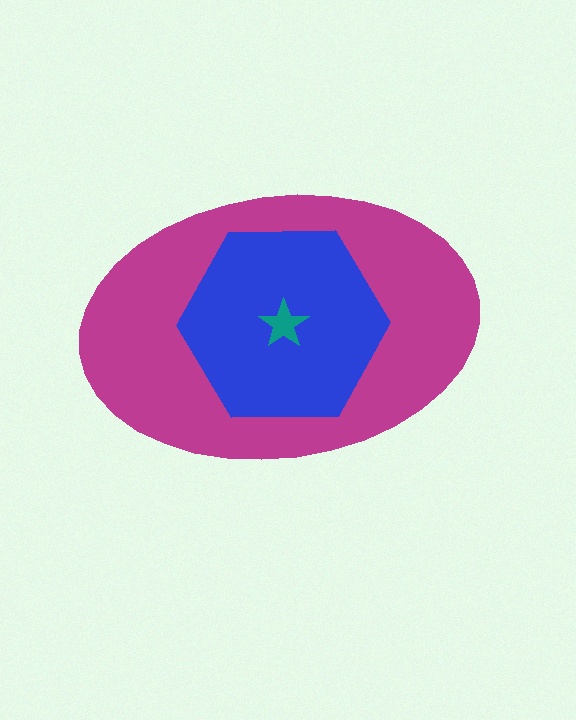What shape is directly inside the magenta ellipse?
The blue hexagon.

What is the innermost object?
The teal star.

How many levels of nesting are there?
3.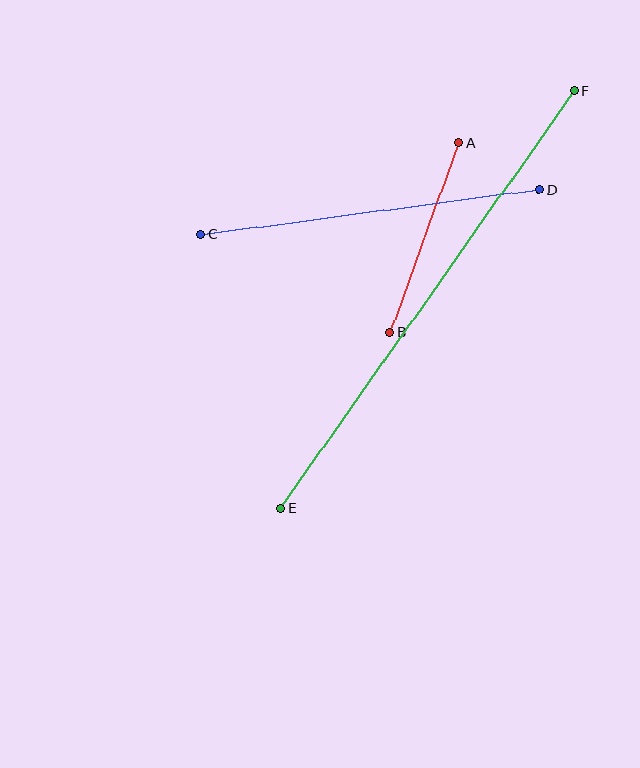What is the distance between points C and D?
The distance is approximately 341 pixels.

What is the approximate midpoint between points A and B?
The midpoint is at approximately (424, 237) pixels.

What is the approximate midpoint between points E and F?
The midpoint is at approximately (428, 299) pixels.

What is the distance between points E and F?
The distance is approximately 511 pixels.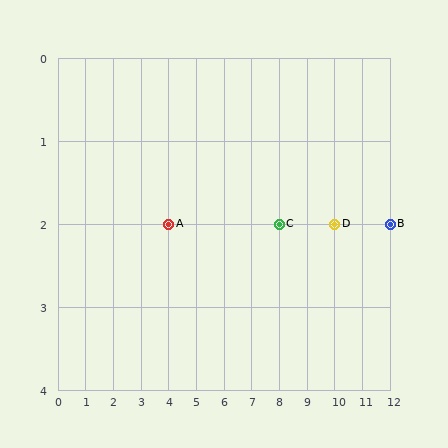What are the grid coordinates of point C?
Point C is at grid coordinates (8, 2).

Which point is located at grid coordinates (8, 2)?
Point C is at (8, 2).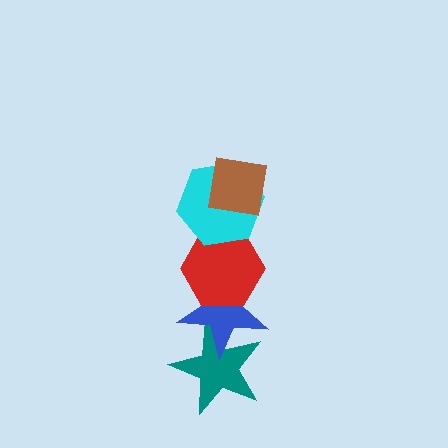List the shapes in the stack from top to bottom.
From top to bottom: the brown square, the cyan hexagon, the red hexagon, the blue star, the teal star.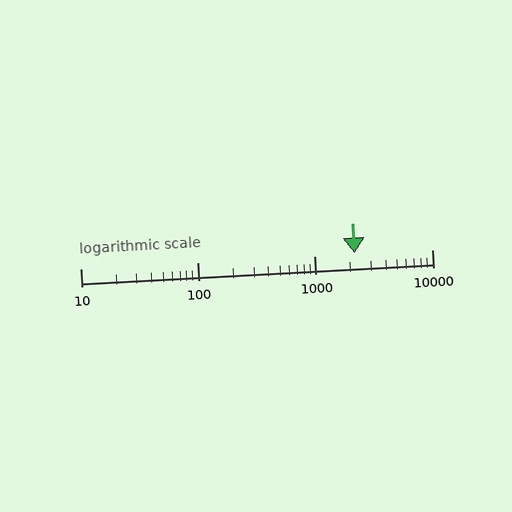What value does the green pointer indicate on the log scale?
The pointer indicates approximately 2200.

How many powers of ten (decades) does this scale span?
The scale spans 3 decades, from 10 to 10000.